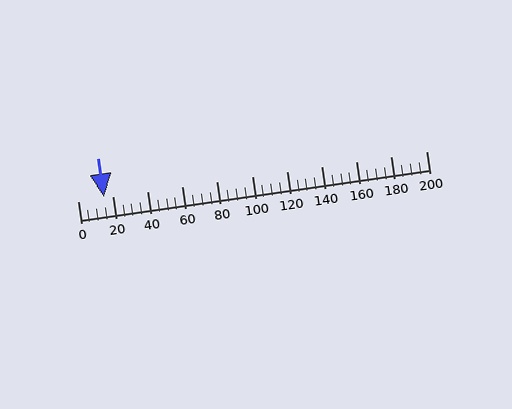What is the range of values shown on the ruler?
The ruler shows values from 0 to 200.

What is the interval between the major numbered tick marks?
The major tick marks are spaced 20 units apart.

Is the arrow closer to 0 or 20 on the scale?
The arrow is closer to 20.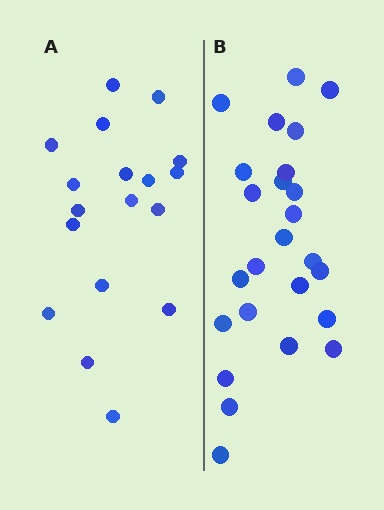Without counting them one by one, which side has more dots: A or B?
Region B (the right region) has more dots.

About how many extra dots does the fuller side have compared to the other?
Region B has roughly 8 or so more dots than region A.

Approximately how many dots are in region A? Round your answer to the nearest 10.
About 20 dots. (The exact count is 18, which rounds to 20.)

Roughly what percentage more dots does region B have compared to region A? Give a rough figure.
About 40% more.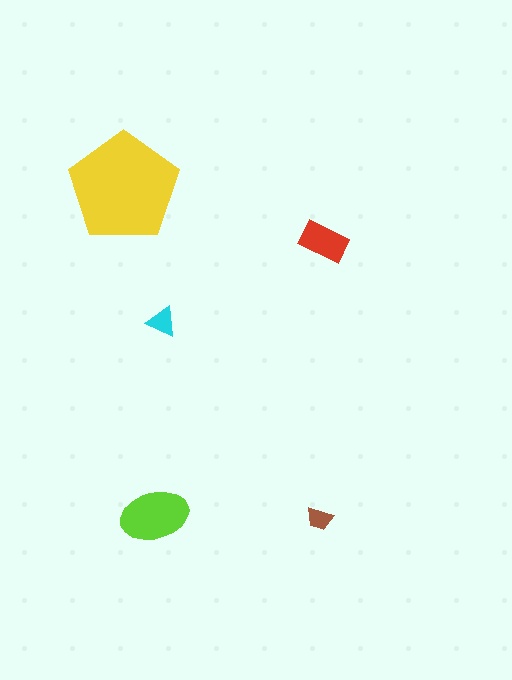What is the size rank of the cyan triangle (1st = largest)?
4th.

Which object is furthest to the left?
The yellow pentagon is leftmost.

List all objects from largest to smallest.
The yellow pentagon, the lime ellipse, the red rectangle, the cyan triangle, the brown trapezoid.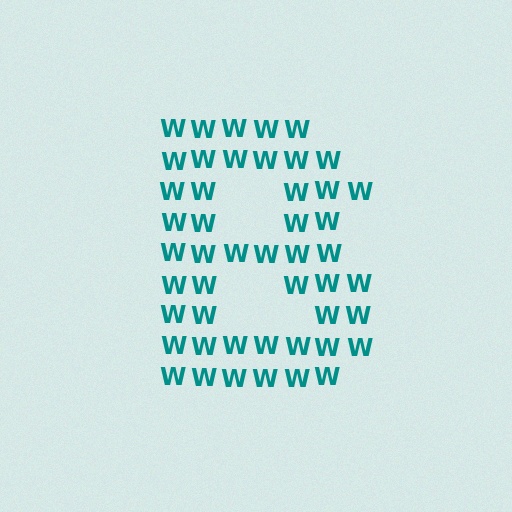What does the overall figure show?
The overall figure shows the letter B.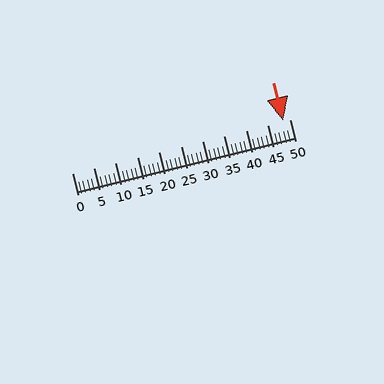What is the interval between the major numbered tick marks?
The major tick marks are spaced 5 units apart.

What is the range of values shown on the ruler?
The ruler shows values from 0 to 50.